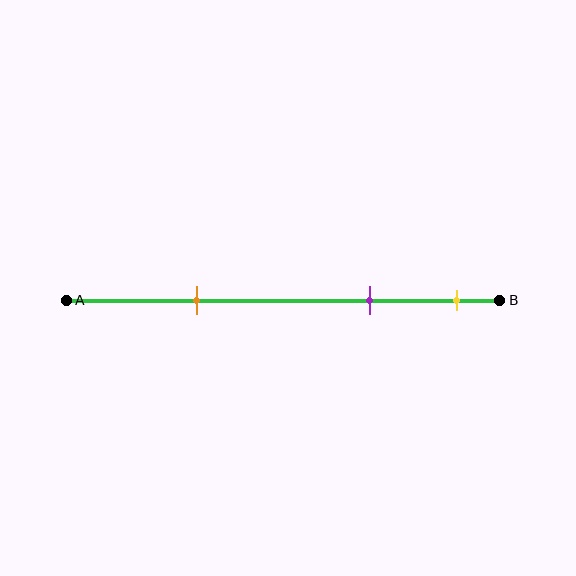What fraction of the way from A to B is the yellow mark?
The yellow mark is approximately 90% (0.9) of the way from A to B.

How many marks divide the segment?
There are 3 marks dividing the segment.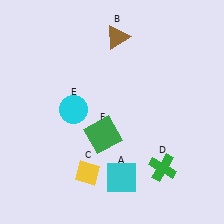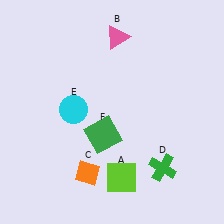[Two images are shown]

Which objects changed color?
A changed from cyan to lime. B changed from brown to pink. C changed from yellow to orange.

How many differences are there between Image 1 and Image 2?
There are 3 differences between the two images.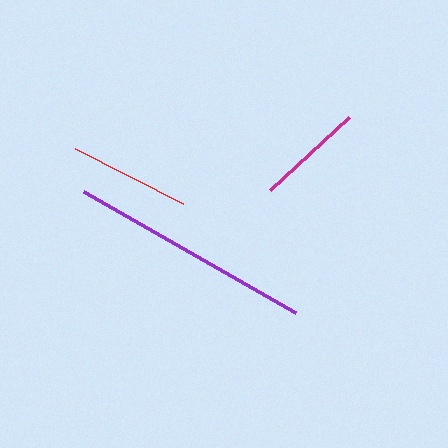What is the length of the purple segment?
The purple segment is approximately 244 pixels long.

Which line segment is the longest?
The purple line is the longest at approximately 244 pixels.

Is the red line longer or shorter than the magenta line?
The red line is longer than the magenta line.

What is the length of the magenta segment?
The magenta segment is approximately 107 pixels long.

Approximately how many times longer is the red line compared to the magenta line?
The red line is approximately 1.1 times the length of the magenta line.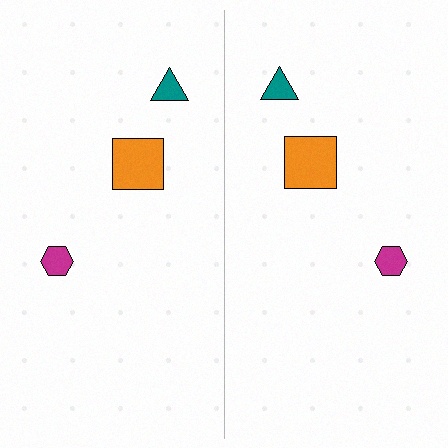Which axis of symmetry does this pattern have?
The pattern has a vertical axis of symmetry running through the center of the image.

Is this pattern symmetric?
Yes, this pattern has bilateral (reflection) symmetry.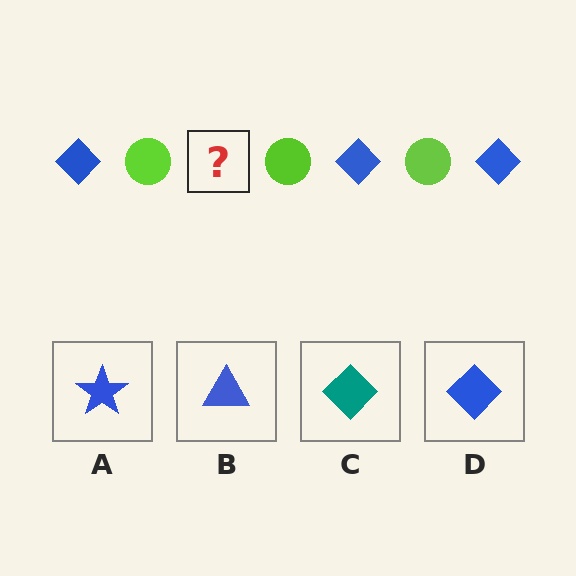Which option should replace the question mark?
Option D.